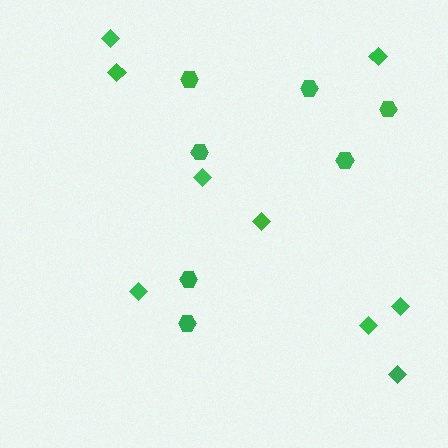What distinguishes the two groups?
There are 2 groups: one group of diamonds (9) and one group of hexagons (7).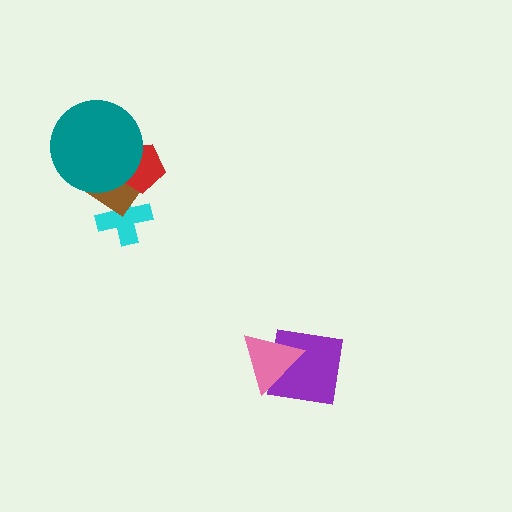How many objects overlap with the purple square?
1 object overlaps with the purple square.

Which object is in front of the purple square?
The pink triangle is in front of the purple square.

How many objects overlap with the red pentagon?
2 objects overlap with the red pentagon.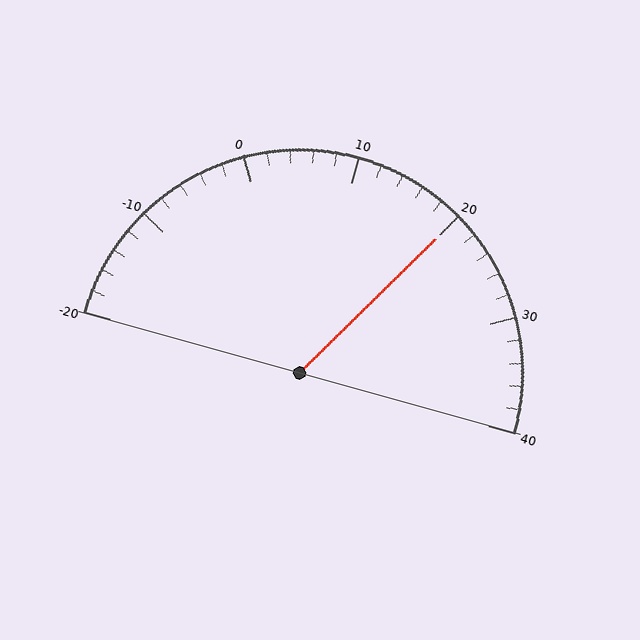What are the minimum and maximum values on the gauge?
The gauge ranges from -20 to 40.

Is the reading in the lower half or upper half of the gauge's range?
The reading is in the upper half of the range (-20 to 40).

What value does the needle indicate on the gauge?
The needle indicates approximately 20.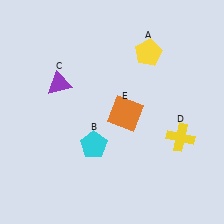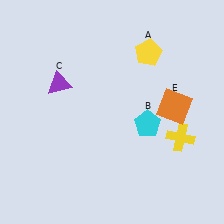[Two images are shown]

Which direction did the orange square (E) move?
The orange square (E) moved right.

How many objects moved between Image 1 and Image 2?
2 objects moved between the two images.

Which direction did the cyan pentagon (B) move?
The cyan pentagon (B) moved right.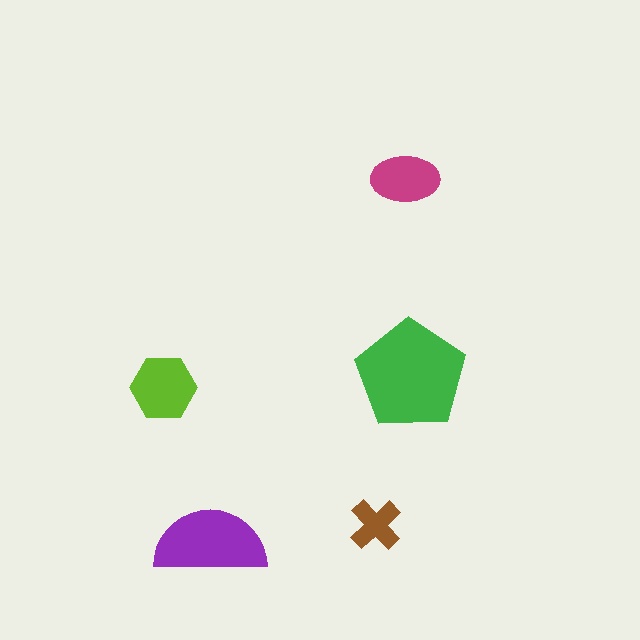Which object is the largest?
The green pentagon.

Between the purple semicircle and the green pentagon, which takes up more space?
The green pentagon.